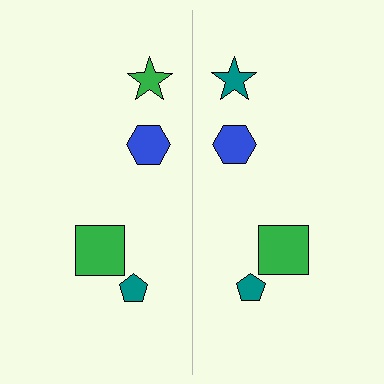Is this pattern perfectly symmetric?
No, the pattern is not perfectly symmetric. The teal star on the right side breaks the symmetry — its mirror counterpart is green.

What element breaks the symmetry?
The teal star on the right side breaks the symmetry — its mirror counterpart is green.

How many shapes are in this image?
There are 8 shapes in this image.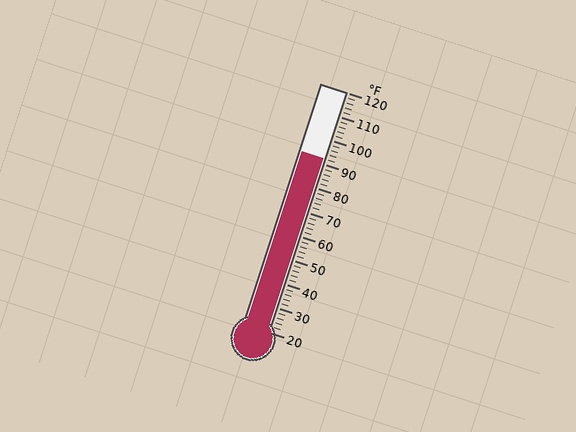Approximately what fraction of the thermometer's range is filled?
The thermometer is filled to approximately 70% of its range.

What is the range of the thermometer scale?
The thermometer scale ranges from 20°F to 120°F.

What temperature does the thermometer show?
The thermometer shows approximately 92°F.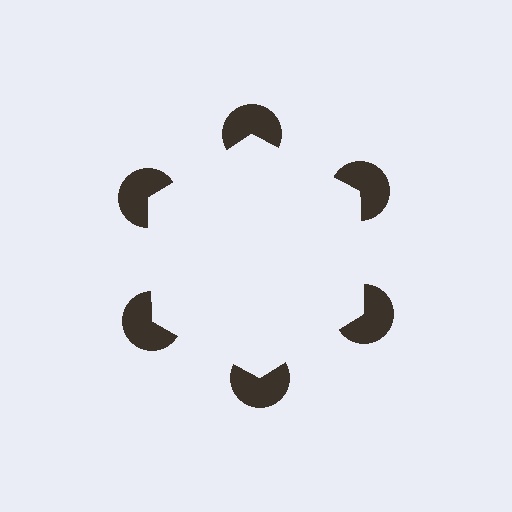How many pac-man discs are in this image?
There are 6 — one at each vertex of the illusory hexagon.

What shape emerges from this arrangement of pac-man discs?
An illusory hexagon — its edges are inferred from the aligned wedge cuts in the pac-man discs, not physically drawn.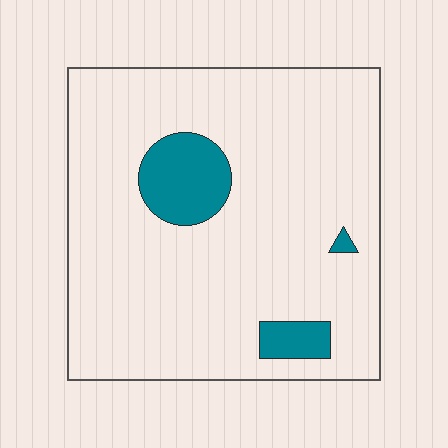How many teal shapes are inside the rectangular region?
3.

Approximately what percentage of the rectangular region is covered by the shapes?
Approximately 10%.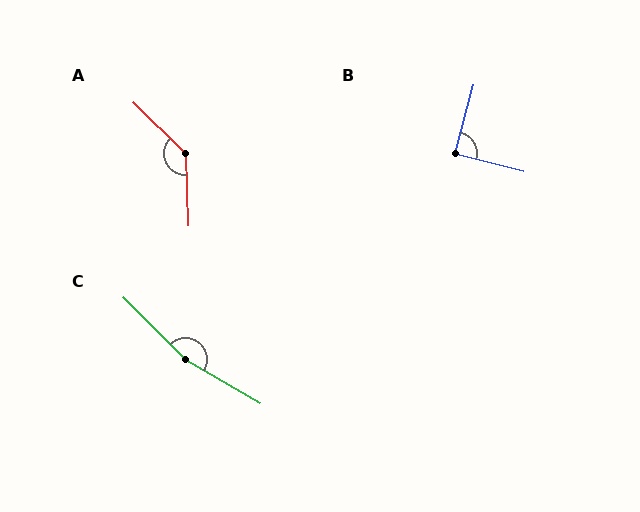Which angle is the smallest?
B, at approximately 89 degrees.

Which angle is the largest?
C, at approximately 166 degrees.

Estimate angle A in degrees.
Approximately 136 degrees.